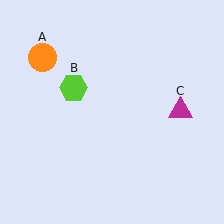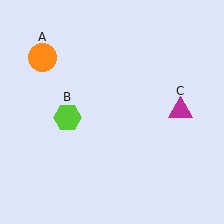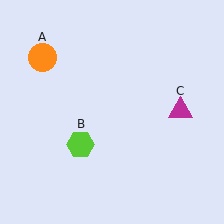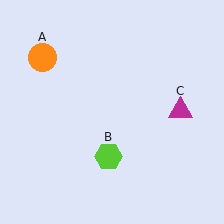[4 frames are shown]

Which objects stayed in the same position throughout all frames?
Orange circle (object A) and magenta triangle (object C) remained stationary.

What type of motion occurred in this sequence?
The lime hexagon (object B) rotated counterclockwise around the center of the scene.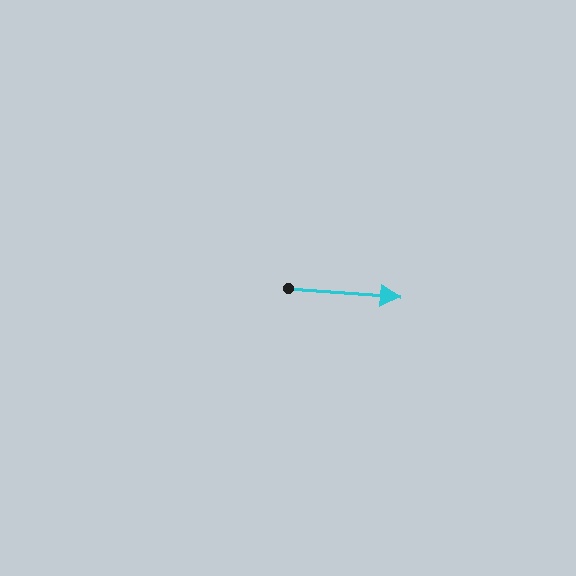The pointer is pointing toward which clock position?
Roughly 3 o'clock.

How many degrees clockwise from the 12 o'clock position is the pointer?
Approximately 95 degrees.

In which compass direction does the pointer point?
East.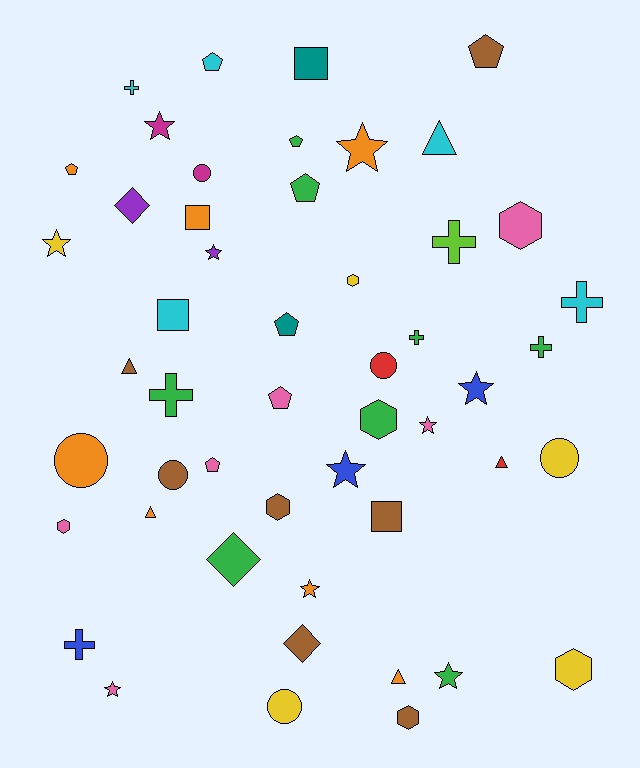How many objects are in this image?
There are 50 objects.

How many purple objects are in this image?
There are 2 purple objects.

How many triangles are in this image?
There are 5 triangles.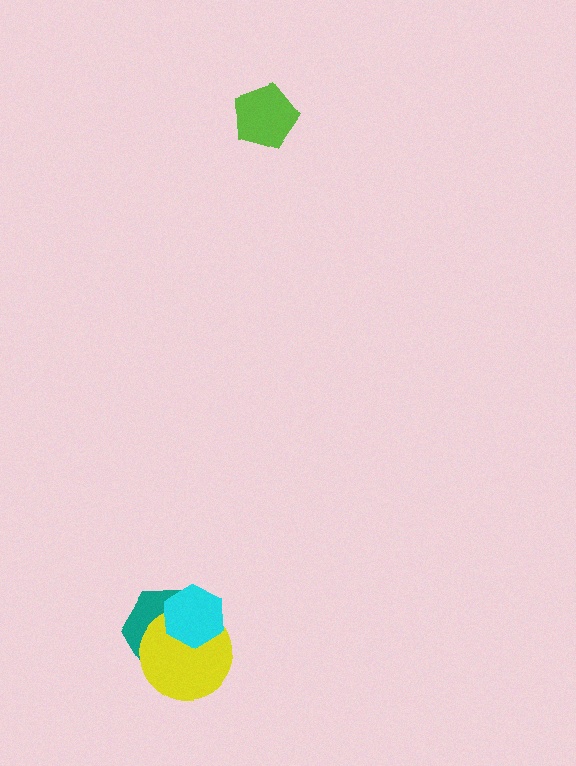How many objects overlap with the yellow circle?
2 objects overlap with the yellow circle.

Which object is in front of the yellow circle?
The cyan hexagon is in front of the yellow circle.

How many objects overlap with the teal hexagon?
2 objects overlap with the teal hexagon.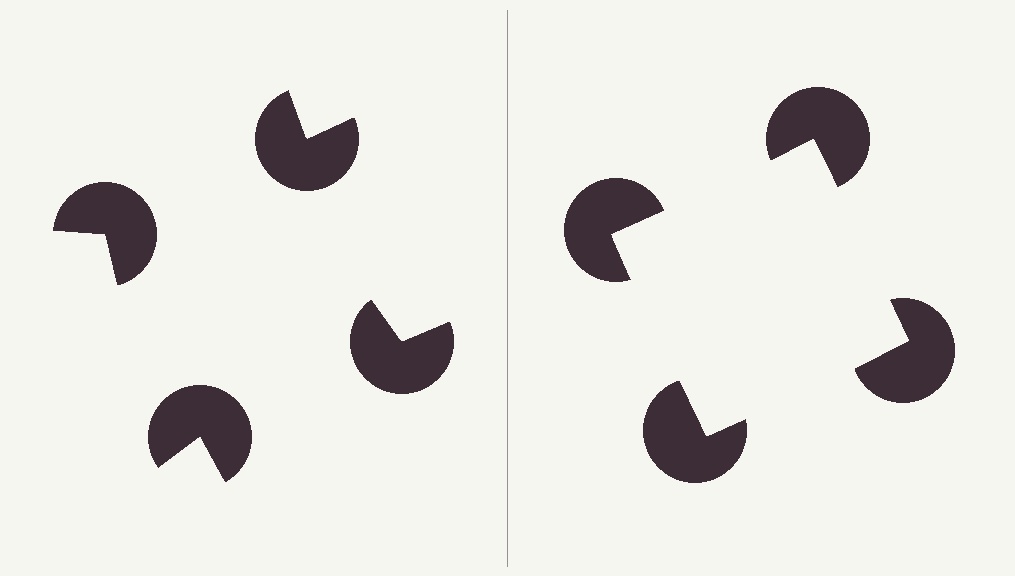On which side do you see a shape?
An illusory square appears on the right side. On the left side the wedge cuts are rotated, so no coherent shape forms.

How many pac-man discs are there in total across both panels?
8 — 4 on each side.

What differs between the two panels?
The pac-man discs are positioned identically on both sides; only the wedge orientations differ. On the right they align to a square; on the left they are misaligned.